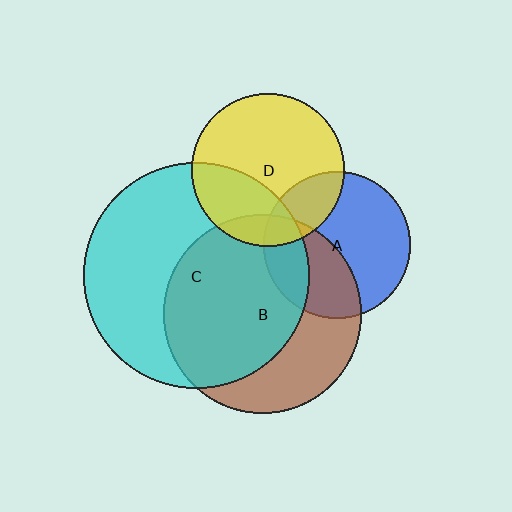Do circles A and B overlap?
Yes.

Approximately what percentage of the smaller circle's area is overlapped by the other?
Approximately 40%.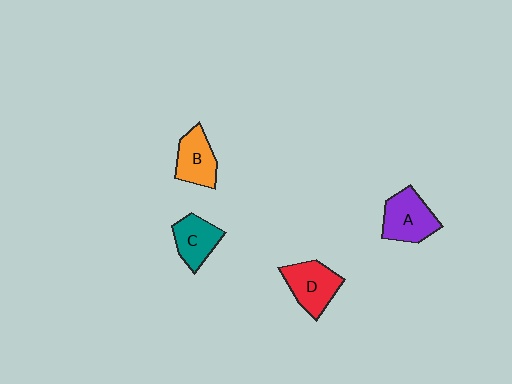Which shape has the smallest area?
Shape C (teal).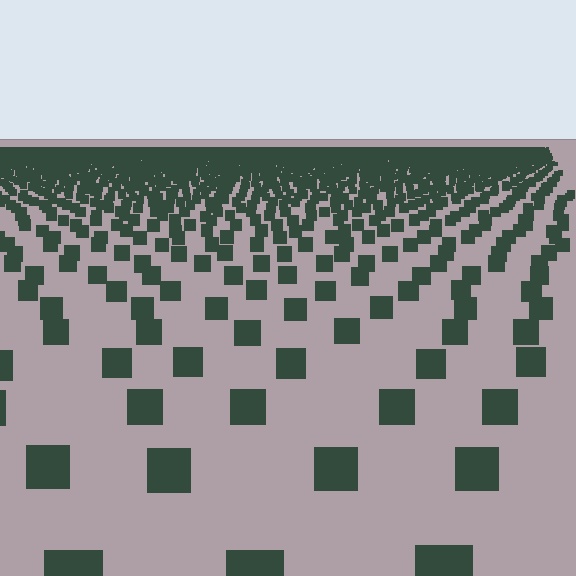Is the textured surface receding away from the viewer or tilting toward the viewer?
The surface is receding away from the viewer. Texture elements get smaller and denser toward the top.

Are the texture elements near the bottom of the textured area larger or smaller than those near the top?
Larger. Near the bottom, elements are closer to the viewer and appear at a bigger on-screen size.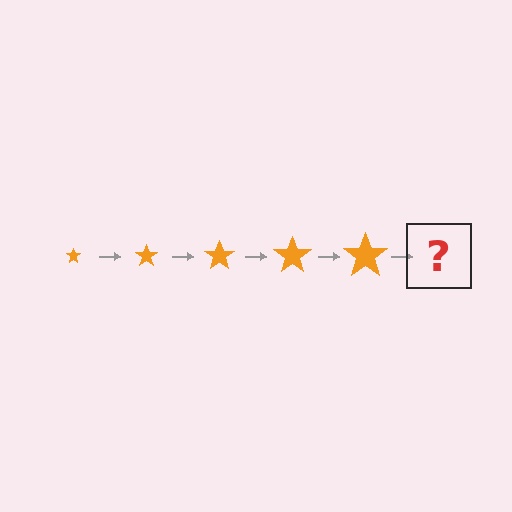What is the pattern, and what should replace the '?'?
The pattern is that the star gets progressively larger each step. The '?' should be an orange star, larger than the previous one.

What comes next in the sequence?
The next element should be an orange star, larger than the previous one.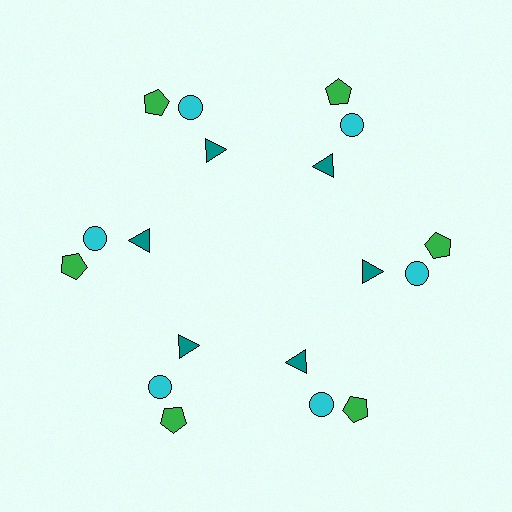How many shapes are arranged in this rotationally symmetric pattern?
There are 18 shapes, arranged in 6 groups of 3.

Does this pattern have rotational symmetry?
Yes, this pattern has 6-fold rotational symmetry. It looks the same after rotating 60 degrees around the center.